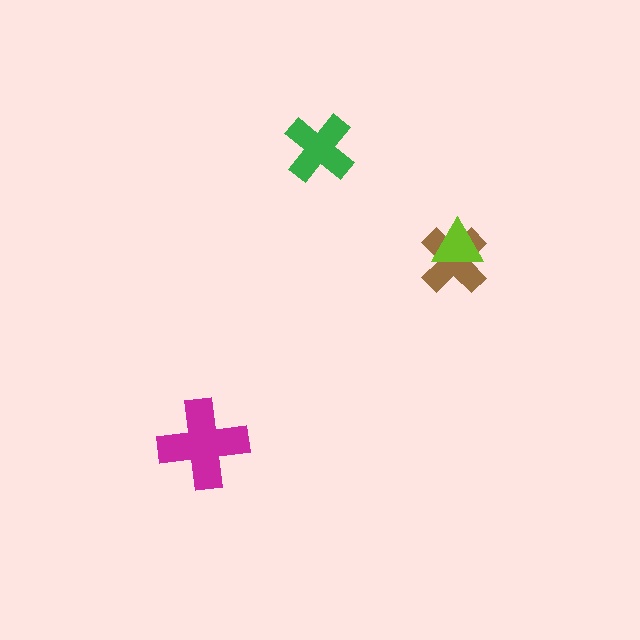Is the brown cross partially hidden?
Yes, it is partially covered by another shape.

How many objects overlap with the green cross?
0 objects overlap with the green cross.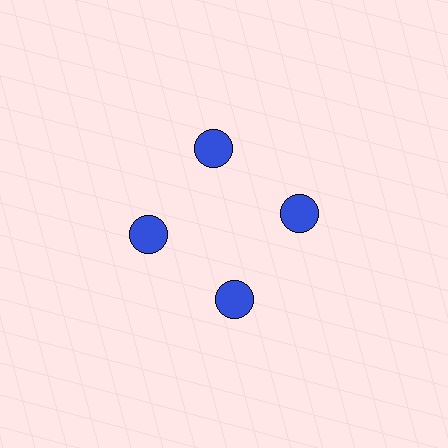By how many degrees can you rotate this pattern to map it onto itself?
The pattern maps onto itself every 90 degrees of rotation.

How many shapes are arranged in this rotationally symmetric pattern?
There are 4 shapes, arranged in 4 groups of 1.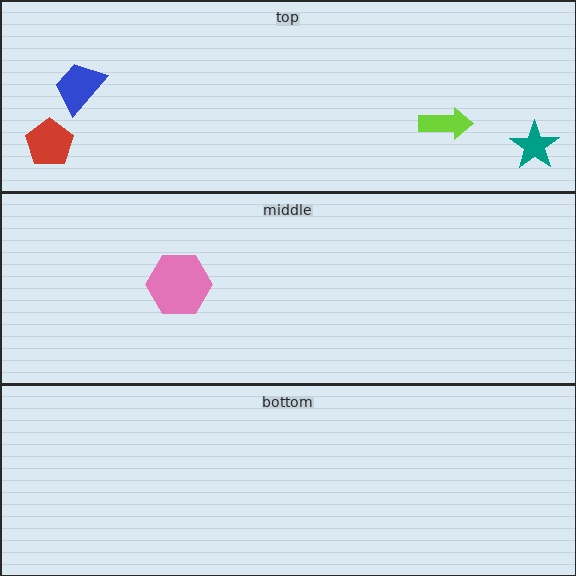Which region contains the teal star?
The top region.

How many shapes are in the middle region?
1.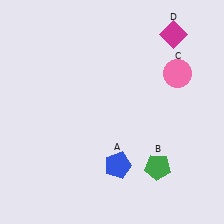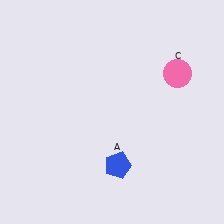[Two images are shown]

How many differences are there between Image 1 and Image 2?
There are 2 differences between the two images.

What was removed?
The magenta diamond (D), the green pentagon (B) were removed in Image 2.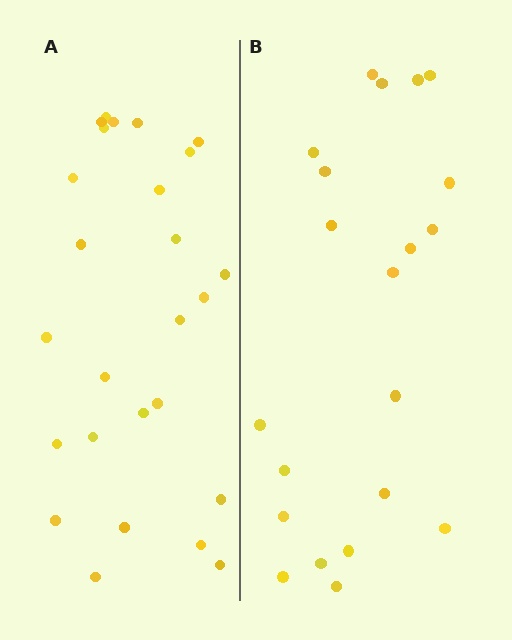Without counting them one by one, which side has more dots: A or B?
Region A (the left region) has more dots.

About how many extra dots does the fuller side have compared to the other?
Region A has about 5 more dots than region B.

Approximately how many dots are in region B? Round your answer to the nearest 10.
About 20 dots. (The exact count is 21, which rounds to 20.)